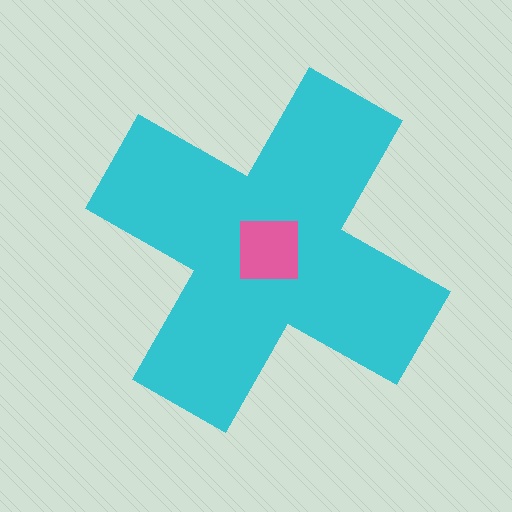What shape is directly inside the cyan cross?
The pink square.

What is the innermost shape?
The pink square.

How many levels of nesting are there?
2.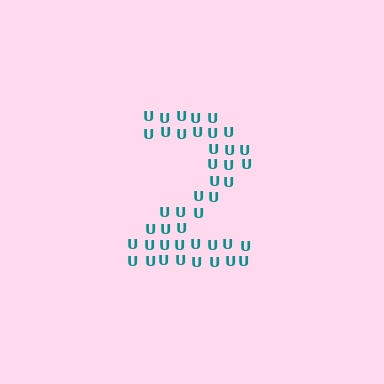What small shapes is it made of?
It is made of small letter U's.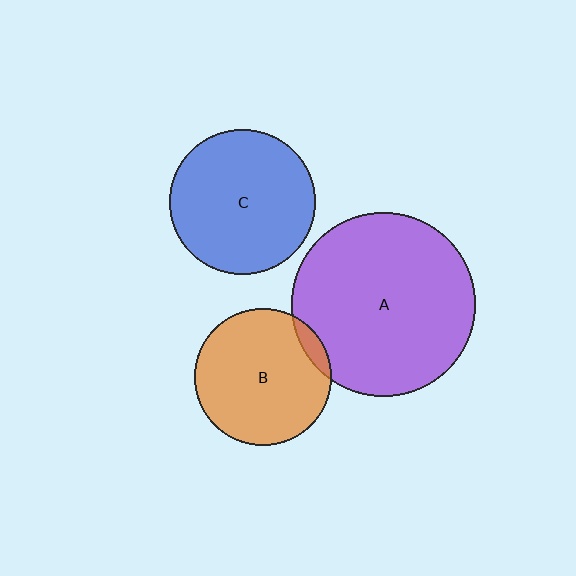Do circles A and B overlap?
Yes.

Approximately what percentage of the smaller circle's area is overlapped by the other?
Approximately 5%.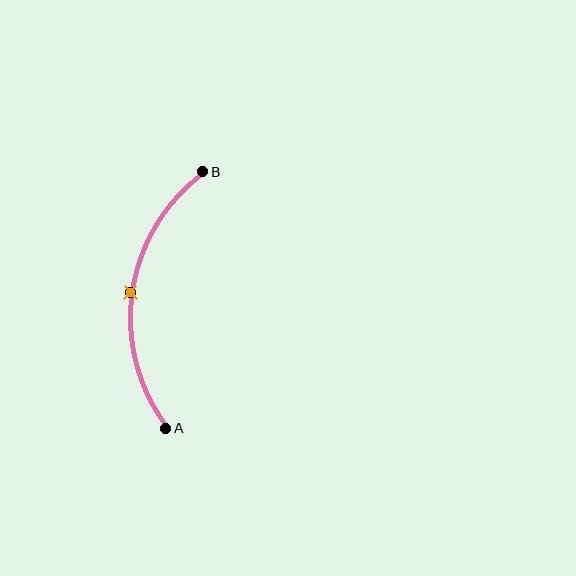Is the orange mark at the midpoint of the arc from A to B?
Yes. The orange mark lies on the arc at equal arc-length from both A and B — it is the arc midpoint.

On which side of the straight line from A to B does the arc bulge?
The arc bulges to the left of the straight line connecting A and B.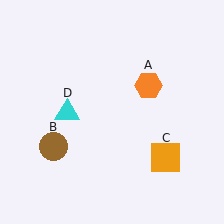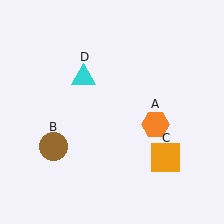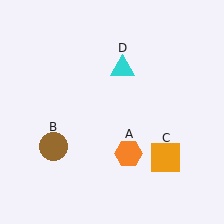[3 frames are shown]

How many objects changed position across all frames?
2 objects changed position: orange hexagon (object A), cyan triangle (object D).